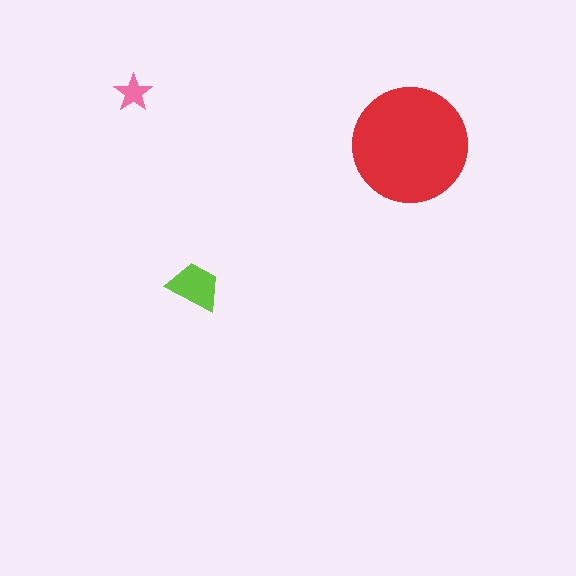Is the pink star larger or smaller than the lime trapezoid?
Smaller.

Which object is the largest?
The red circle.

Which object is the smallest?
The pink star.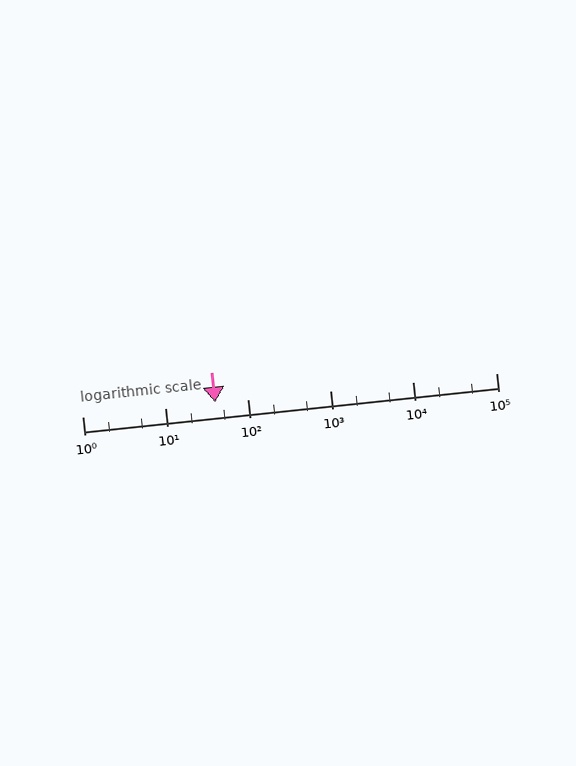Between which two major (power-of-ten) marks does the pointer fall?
The pointer is between 10 and 100.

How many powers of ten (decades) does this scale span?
The scale spans 5 decades, from 1 to 100000.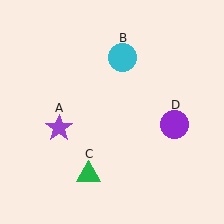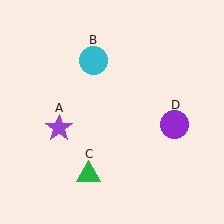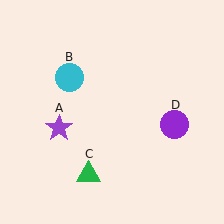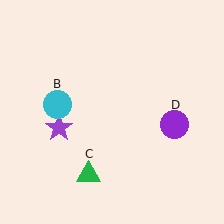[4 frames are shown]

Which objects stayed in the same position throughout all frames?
Purple star (object A) and green triangle (object C) and purple circle (object D) remained stationary.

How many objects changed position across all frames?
1 object changed position: cyan circle (object B).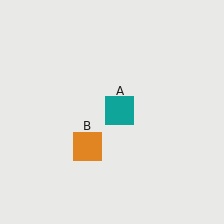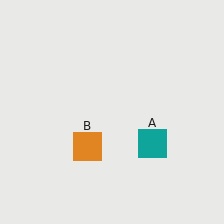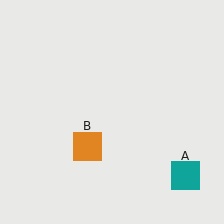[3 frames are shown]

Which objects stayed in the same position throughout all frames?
Orange square (object B) remained stationary.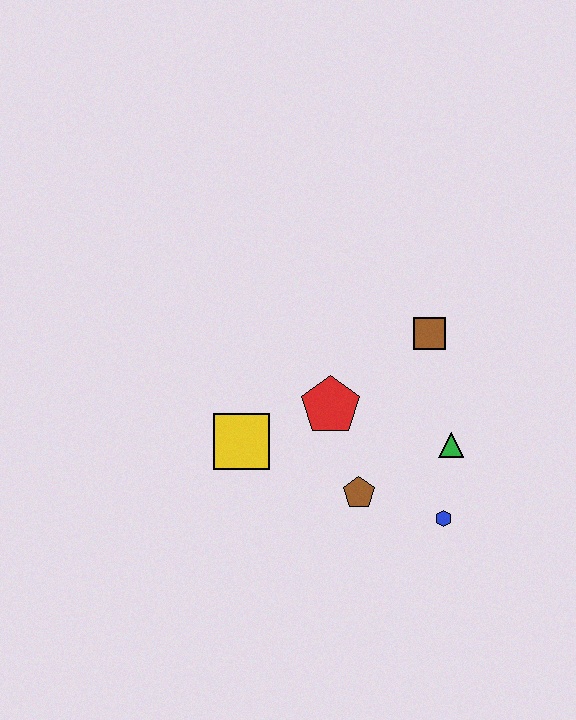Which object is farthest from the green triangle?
The yellow square is farthest from the green triangle.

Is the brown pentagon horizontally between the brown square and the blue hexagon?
No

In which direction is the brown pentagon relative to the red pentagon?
The brown pentagon is below the red pentagon.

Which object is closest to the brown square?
The green triangle is closest to the brown square.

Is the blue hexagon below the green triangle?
Yes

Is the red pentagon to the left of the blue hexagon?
Yes